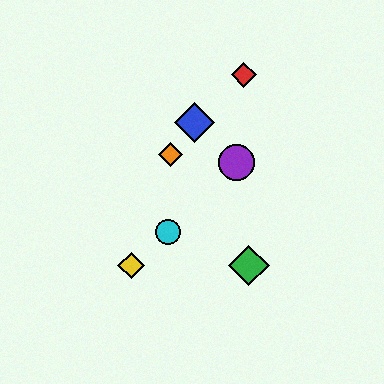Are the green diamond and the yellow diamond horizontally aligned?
Yes, both are at y≈265.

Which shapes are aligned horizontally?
The green diamond, the yellow diamond are aligned horizontally.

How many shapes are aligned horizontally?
2 shapes (the green diamond, the yellow diamond) are aligned horizontally.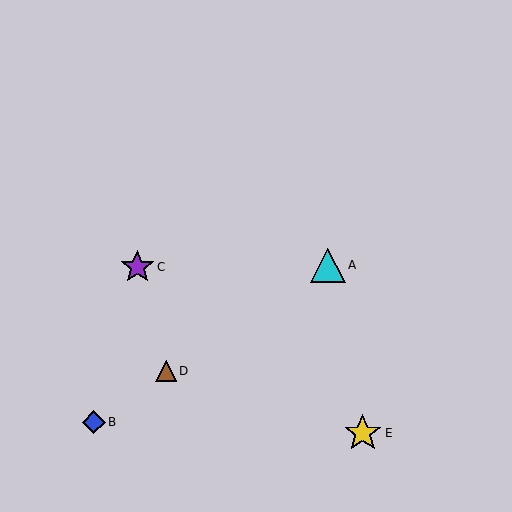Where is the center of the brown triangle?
The center of the brown triangle is at (166, 371).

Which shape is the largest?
The yellow star (labeled E) is the largest.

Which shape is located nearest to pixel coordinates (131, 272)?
The purple star (labeled C) at (137, 267) is nearest to that location.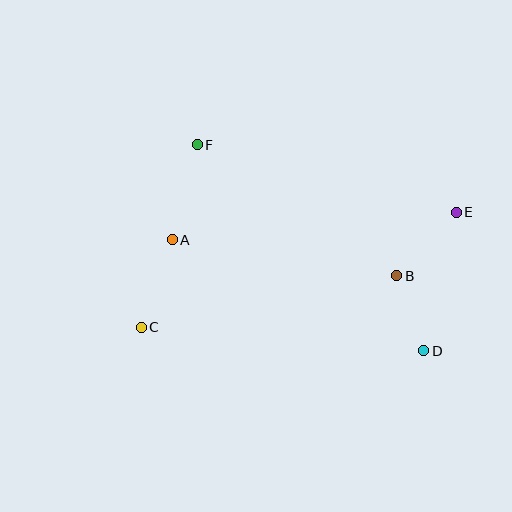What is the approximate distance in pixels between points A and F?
The distance between A and F is approximately 98 pixels.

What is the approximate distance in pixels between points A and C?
The distance between A and C is approximately 93 pixels.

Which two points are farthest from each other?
Points C and E are farthest from each other.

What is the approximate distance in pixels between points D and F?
The distance between D and F is approximately 306 pixels.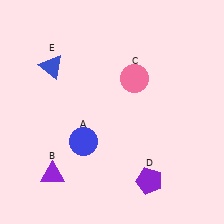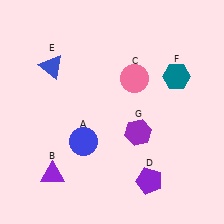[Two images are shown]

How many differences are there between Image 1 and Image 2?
There are 2 differences between the two images.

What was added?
A teal hexagon (F), a purple hexagon (G) were added in Image 2.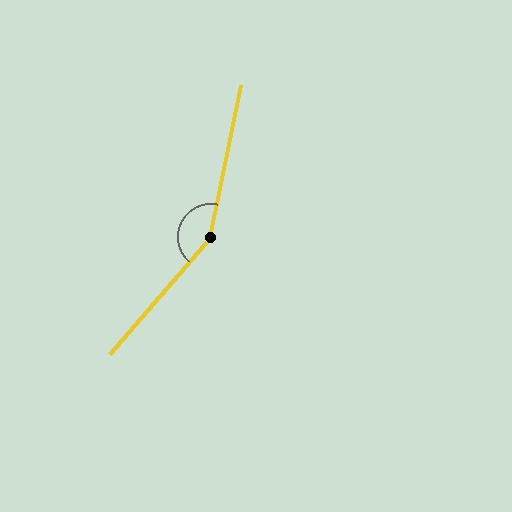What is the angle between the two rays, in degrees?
Approximately 151 degrees.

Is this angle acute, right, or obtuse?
It is obtuse.